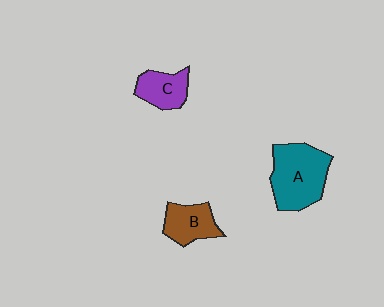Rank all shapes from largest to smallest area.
From largest to smallest: A (teal), B (brown), C (purple).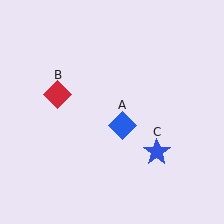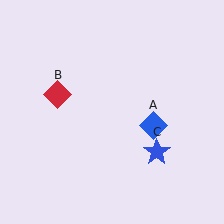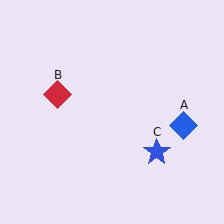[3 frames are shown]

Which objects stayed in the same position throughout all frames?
Red diamond (object B) and blue star (object C) remained stationary.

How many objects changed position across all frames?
1 object changed position: blue diamond (object A).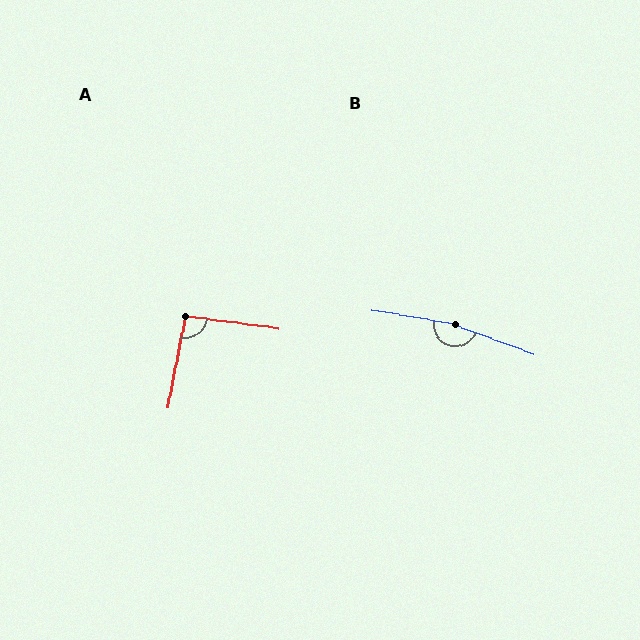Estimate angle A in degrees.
Approximately 93 degrees.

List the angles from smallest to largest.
A (93°), B (169°).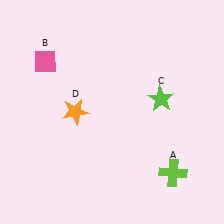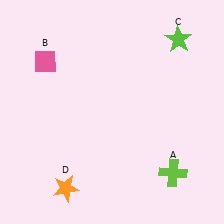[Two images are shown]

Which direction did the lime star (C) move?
The lime star (C) moved up.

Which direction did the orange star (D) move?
The orange star (D) moved down.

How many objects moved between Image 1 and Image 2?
2 objects moved between the two images.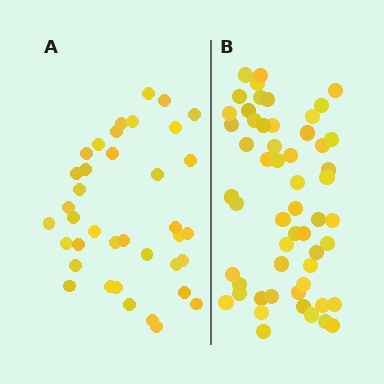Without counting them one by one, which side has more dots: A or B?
Region B (the right region) has more dots.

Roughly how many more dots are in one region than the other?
Region B has approximately 15 more dots than region A.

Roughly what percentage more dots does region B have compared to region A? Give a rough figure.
About 45% more.